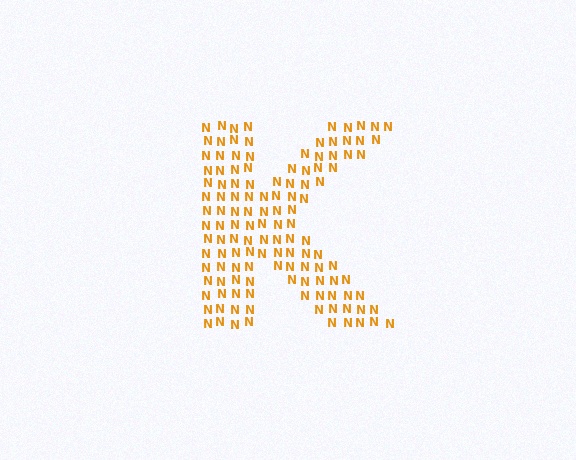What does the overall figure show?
The overall figure shows the letter K.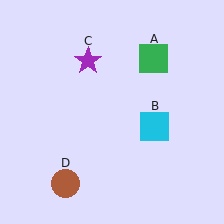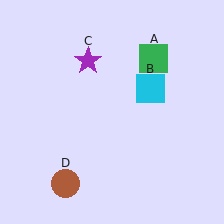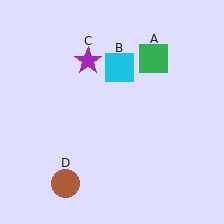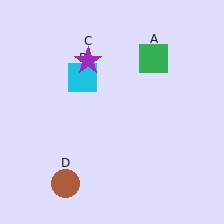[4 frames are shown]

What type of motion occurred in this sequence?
The cyan square (object B) rotated counterclockwise around the center of the scene.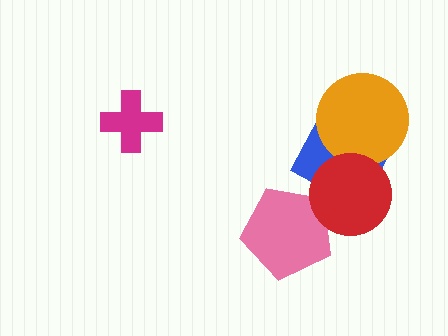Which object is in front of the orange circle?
The red circle is in front of the orange circle.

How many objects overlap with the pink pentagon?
1 object overlaps with the pink pentagon.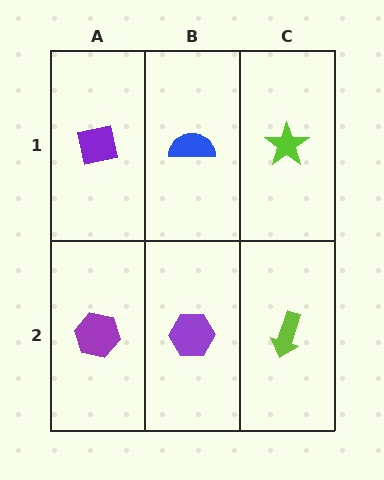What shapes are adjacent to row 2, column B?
A blue semicircle (row 1, column B), a purple hexagon (row 2, column A), a lime arrow (row 2, column C).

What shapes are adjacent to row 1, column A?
A purple hexagon (row 2, column A), a blue semicircle (row 1, column B).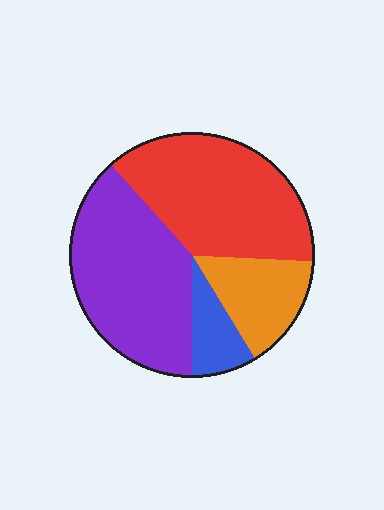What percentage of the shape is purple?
Purple takes up between a quarter and a half of the shape.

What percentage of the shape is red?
Red covers around 40% of the shape.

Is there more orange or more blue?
Orange.